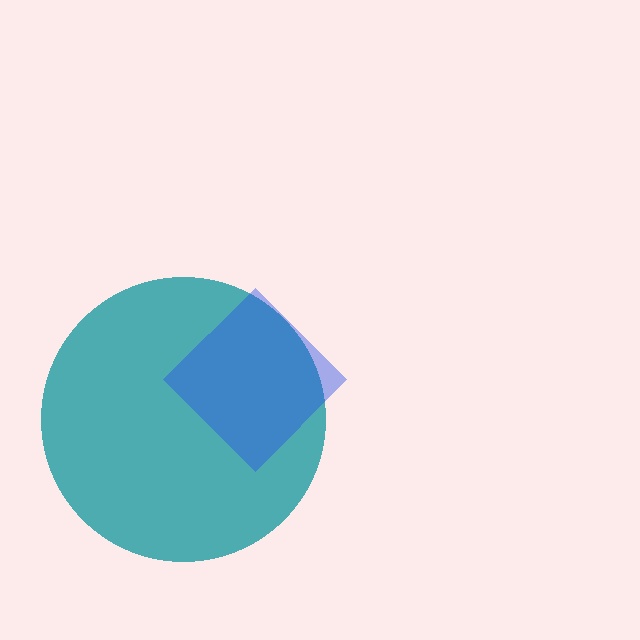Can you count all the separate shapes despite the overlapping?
Yes, there are 2 separate shapes.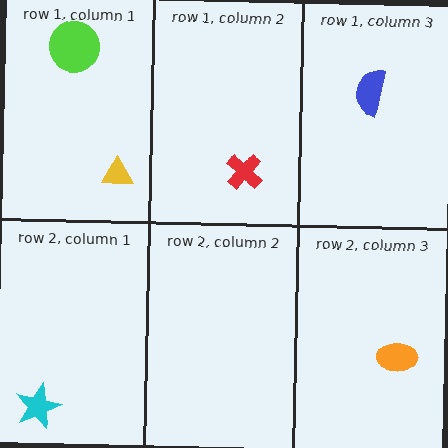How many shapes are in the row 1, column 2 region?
1.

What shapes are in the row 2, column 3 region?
The orange ellipse.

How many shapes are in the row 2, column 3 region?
1.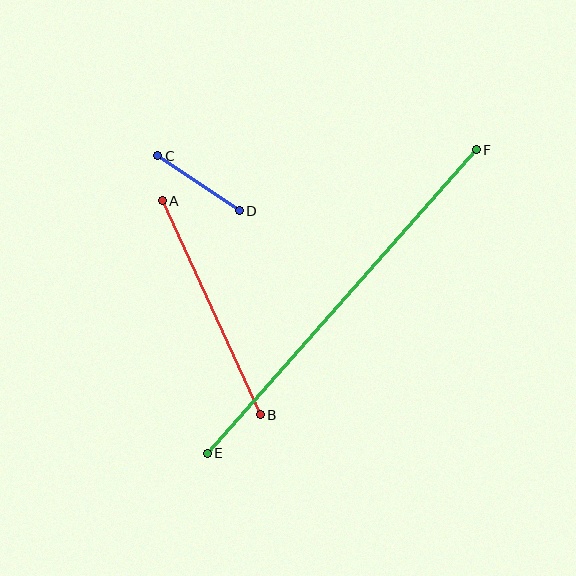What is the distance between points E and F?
The distance is approximately 405 pixels.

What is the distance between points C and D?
The distance is approximately 98 pixels.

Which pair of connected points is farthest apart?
Points E and F are farthest apart.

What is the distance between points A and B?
The distance is approximately 235 pixels.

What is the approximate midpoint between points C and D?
The midpoint is at approximately (198, 183) pixels.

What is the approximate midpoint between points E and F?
The midpoint is at approximately (342, 302) pixels.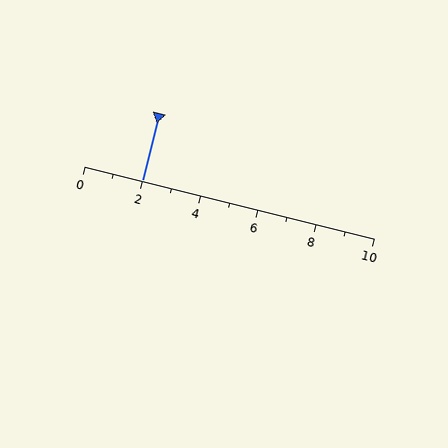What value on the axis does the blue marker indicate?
The marker indicates approximately 2.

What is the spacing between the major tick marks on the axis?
The major ticks are spaced 2 apart.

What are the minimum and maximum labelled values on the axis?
The axis runs from 0 to 10.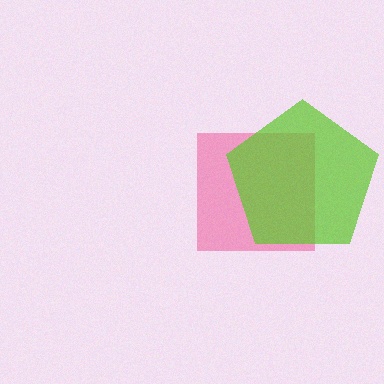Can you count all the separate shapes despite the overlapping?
Yes, there are 2 separate shapes.